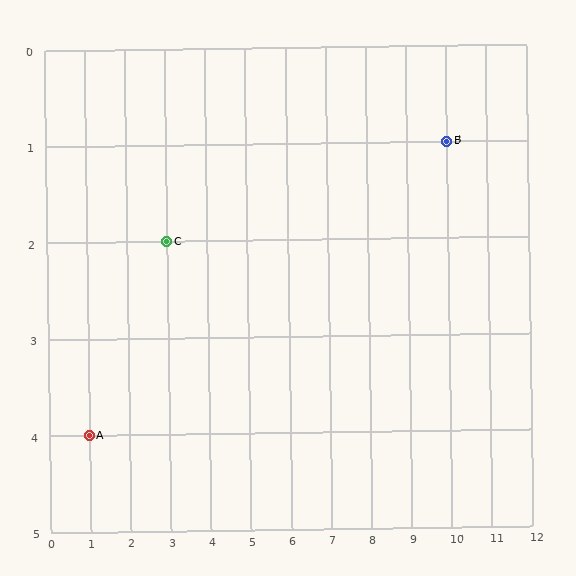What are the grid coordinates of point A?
Point A is at grid coordinates (1, 4).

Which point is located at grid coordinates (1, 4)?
Point A is at (1, 4).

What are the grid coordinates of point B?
Point B is at grid coordinates (10, 1).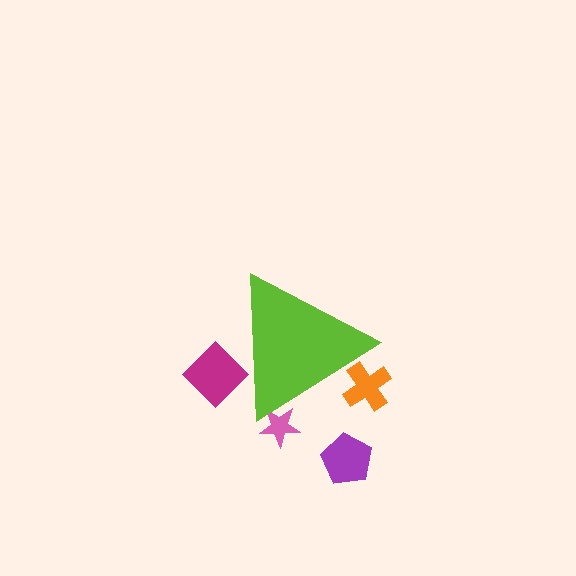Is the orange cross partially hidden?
Yes, the orange cross is partially hidden behind the lime triangle.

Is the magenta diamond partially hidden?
Yes, the magenta diamond is partially hidden behind the lime triangle.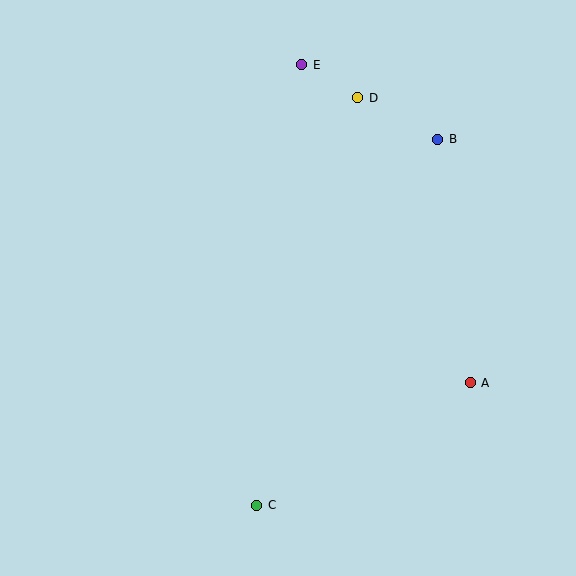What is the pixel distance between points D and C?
The distance between D and C is 420 pixels.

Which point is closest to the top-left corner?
Point E is closest to the top-left corner.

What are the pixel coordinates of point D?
Point D is at (358, 98).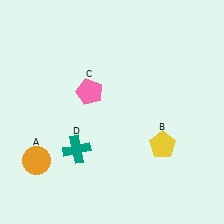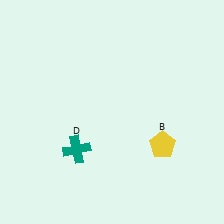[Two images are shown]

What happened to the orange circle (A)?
The orange circle (A) was removed in Image 2. It was in the bottom-left area of Image 1.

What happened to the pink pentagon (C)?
The pink pentagon (C) was removed in Image 2. It was in the top-left area of Image 1.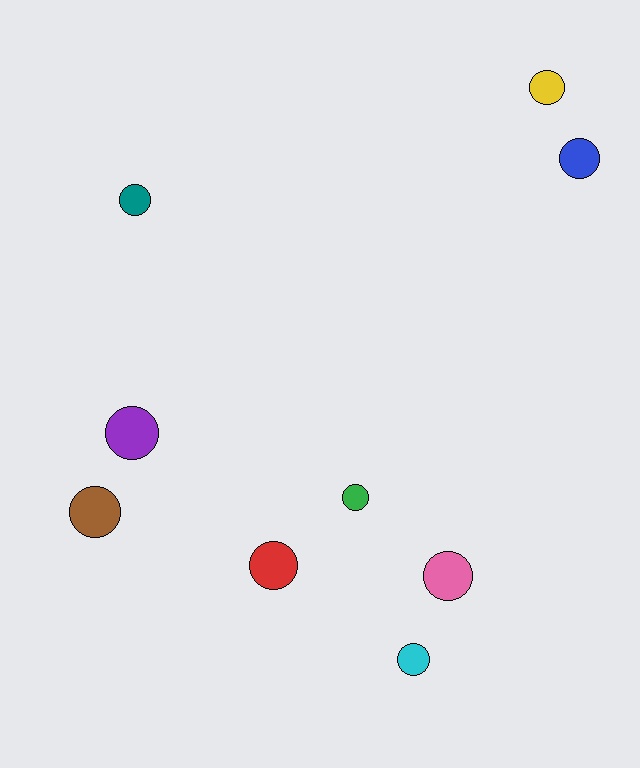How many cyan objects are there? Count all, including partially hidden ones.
There is 1 cyan object.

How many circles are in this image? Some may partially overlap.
There are 9 circles.